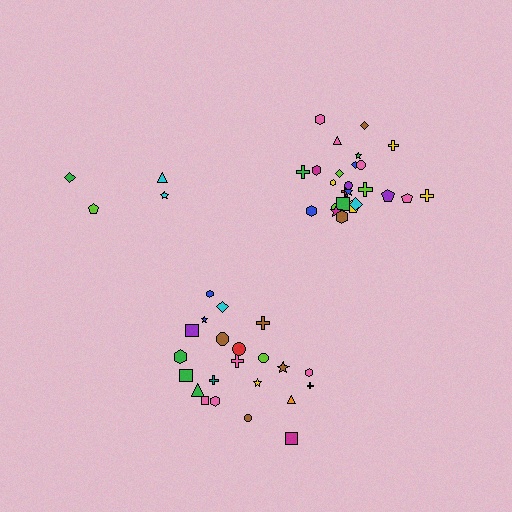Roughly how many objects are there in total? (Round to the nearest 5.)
Roughly 50 objects in total.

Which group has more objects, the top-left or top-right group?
The top-right group.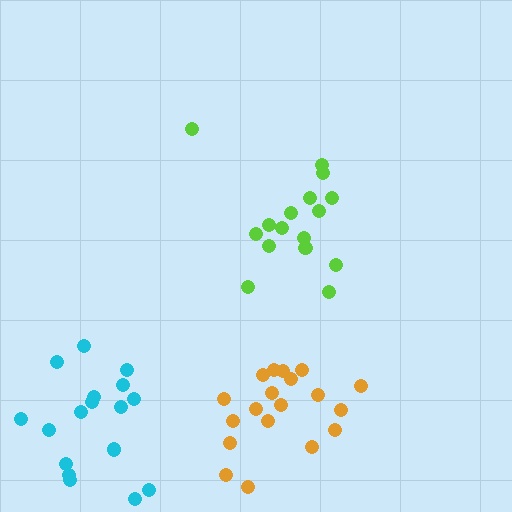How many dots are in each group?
Group 1: 16 dots, Group 2: 19 dots, Group 3: 17 dots (52 total).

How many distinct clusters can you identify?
There are 3 distinct clusters.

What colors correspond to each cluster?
The clusters are colored: lime, orange, cyan.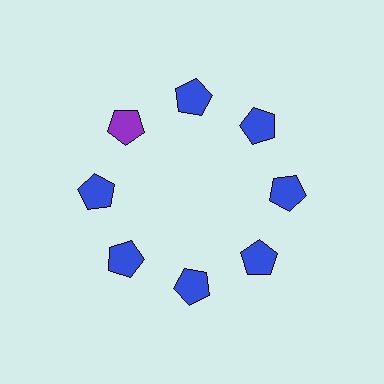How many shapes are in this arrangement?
There are 8 shapes arranged in a ring pattern.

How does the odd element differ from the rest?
It has a different color: purple instead of blue.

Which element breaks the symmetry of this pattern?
The purple pentagon at roughly the 10 o'clock position breaks the symmetry. All other shapes are blue pentagons.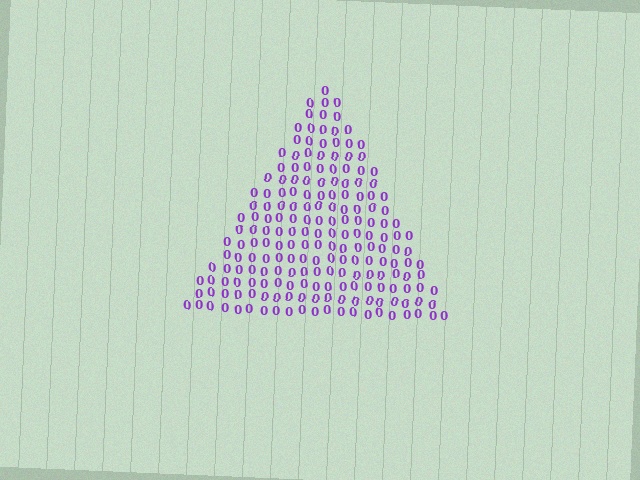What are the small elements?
The small elements are digit 0's.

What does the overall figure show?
The overall figure shows a triangle.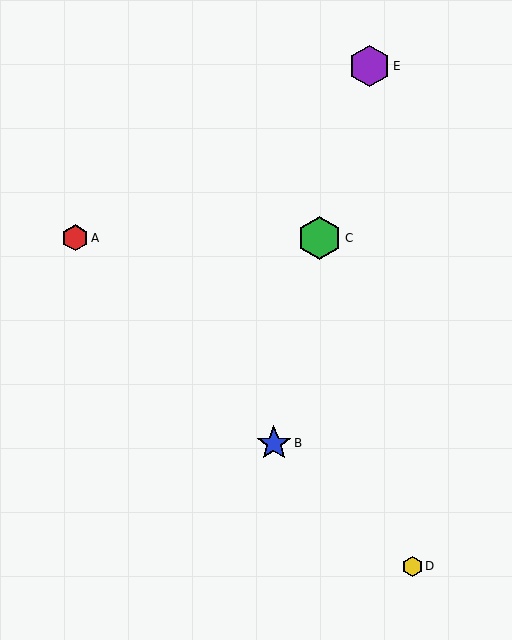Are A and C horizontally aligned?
Yes, both are at y≈238.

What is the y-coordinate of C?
Object C is at y≈238.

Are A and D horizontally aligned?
No, A is at y≈238 and D is at y≈566.